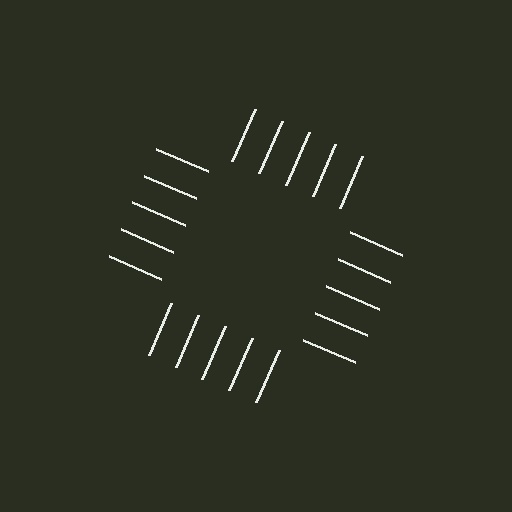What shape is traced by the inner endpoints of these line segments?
An illusory square — the line segments terminate on its edges but no continuous stroke is drawn.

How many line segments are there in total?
20 — 5 along each of the 4 edges.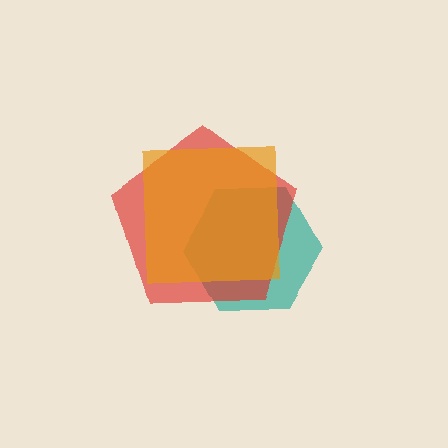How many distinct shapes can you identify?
There are 3 distinct shapes: a teal hexagon, a red pentagon, an orange square.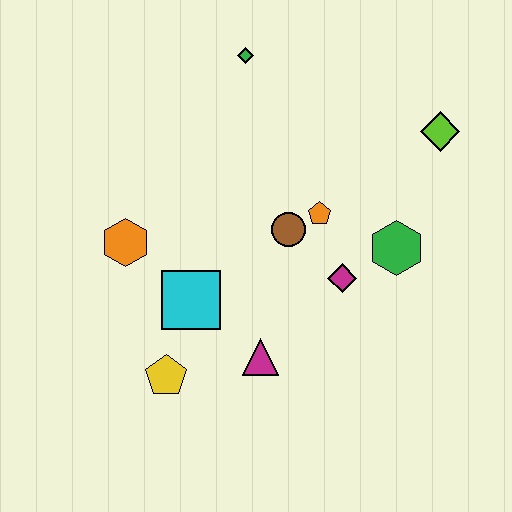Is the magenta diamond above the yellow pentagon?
Yes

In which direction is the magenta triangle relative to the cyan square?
The magenta triangle is to the right of the cyan square.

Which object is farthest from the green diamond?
The yellow pentagon is farthest from the green diamond.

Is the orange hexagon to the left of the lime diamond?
Yes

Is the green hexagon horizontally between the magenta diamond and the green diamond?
No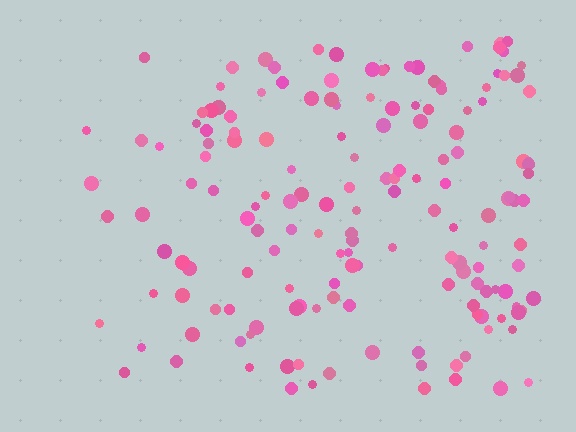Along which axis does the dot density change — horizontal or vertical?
Horizontal.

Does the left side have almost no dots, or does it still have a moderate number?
Still a moderate number, just noticeably fewer than the right.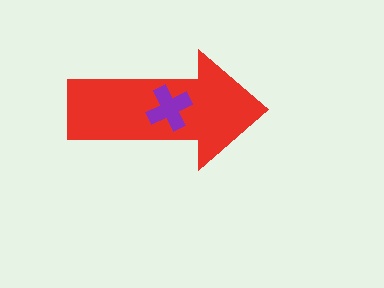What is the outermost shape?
The red arrow.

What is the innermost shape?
The purple cross.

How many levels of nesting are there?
2.